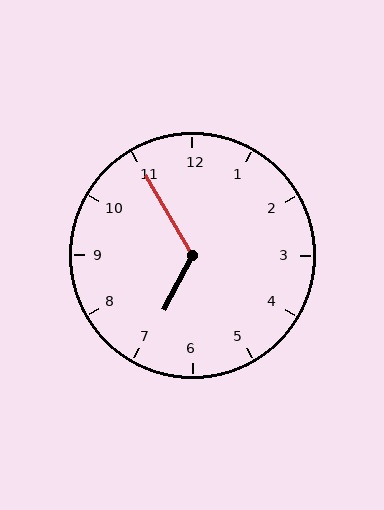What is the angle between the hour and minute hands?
Approximately 122 degrees.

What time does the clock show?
6:55.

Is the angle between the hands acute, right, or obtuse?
It is obtuse.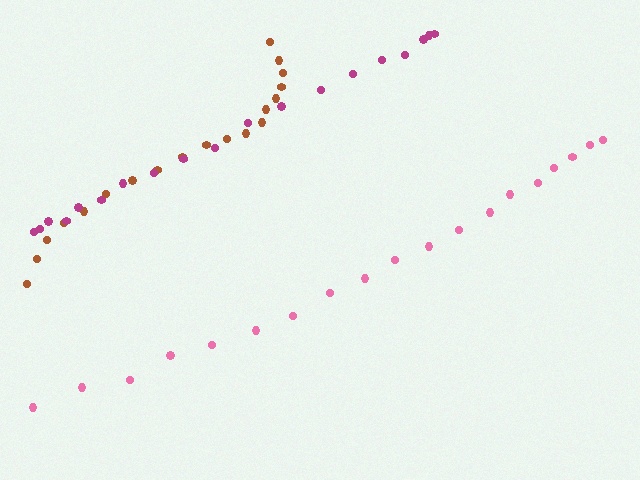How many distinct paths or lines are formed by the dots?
There are 3 distinct paths.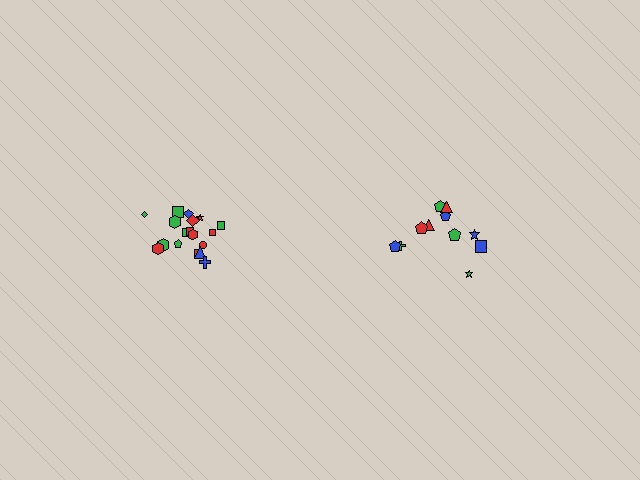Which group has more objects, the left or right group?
The left group.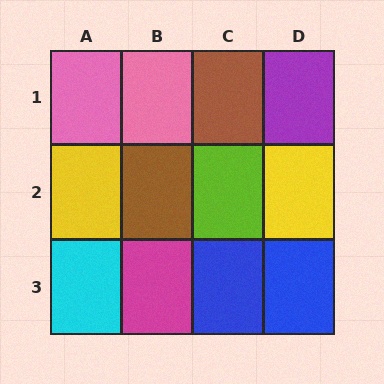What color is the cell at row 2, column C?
Lime.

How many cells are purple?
1 cell is purple.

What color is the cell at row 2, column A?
Yellow.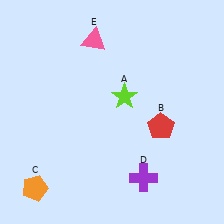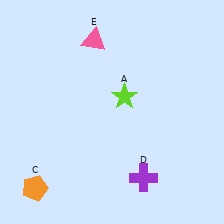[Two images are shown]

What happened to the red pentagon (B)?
The red pentagon (B) was removed in Image 2. It was in the bottom-right area of Image 1.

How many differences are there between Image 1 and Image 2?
There is 1 difference between the two images.